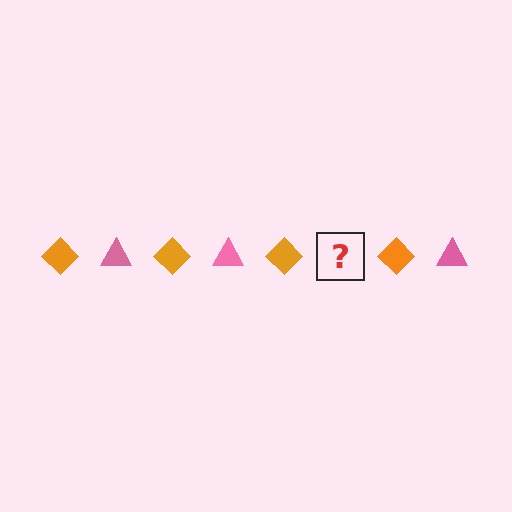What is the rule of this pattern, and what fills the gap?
The rule is that the pattern alternates between orange diamond and pink triangle. The gap should be filled with a pink triangle.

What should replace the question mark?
The question mark should be replaced with a pink triangle.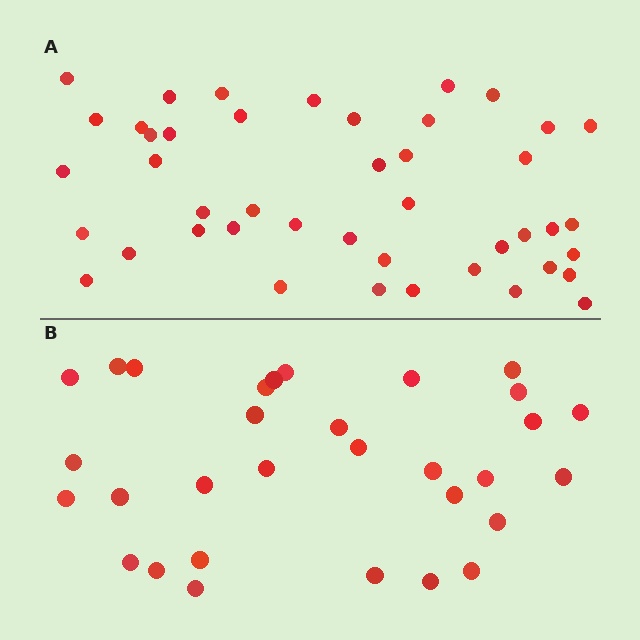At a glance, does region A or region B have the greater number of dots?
Region A (the top region) has more dots.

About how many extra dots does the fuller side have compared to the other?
Region A has approximately 15 more dots than region B.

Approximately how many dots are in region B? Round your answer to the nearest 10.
About 30 dots. (The exact count is 31, which rounds to 30.)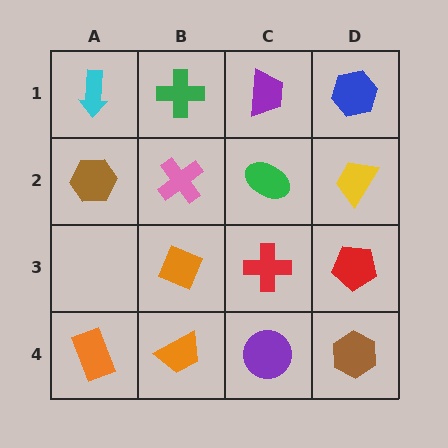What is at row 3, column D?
A red pentagon.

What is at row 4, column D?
A brown hexagon.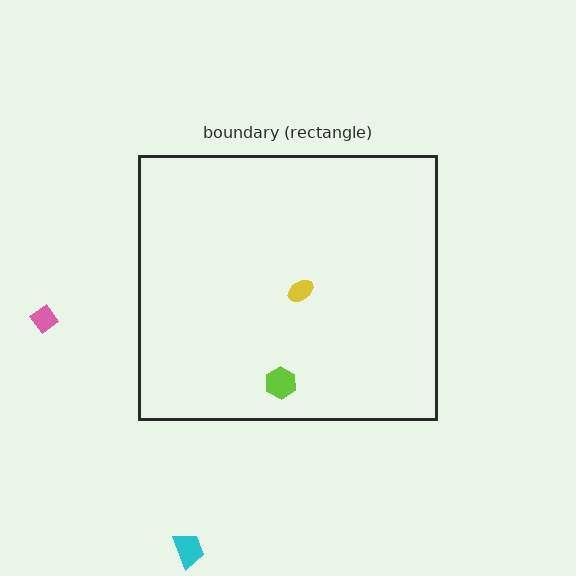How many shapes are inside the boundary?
2 inside, 2 outside.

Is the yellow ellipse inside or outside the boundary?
Inside.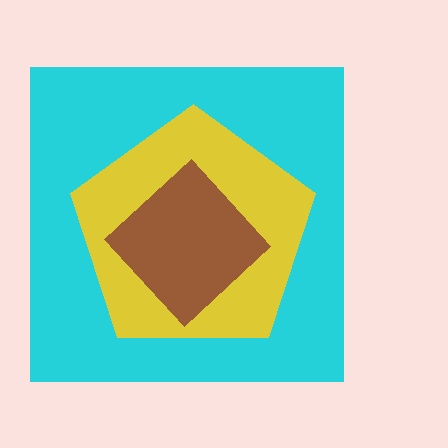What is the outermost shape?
The cyan square.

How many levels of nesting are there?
3.